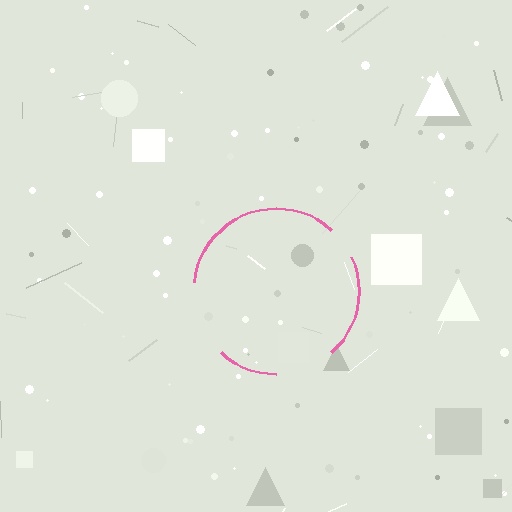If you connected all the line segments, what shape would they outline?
They would outline a circle.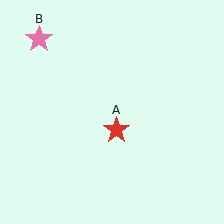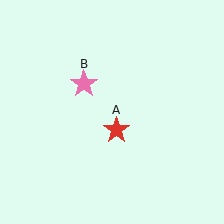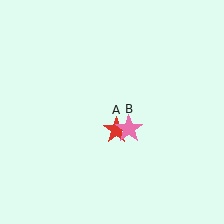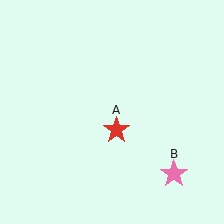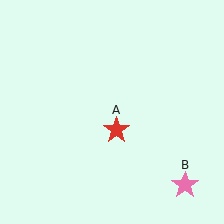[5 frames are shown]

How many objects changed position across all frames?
1 object changed position: pink star (object B).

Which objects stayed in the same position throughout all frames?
Red star (object A) remained stationary.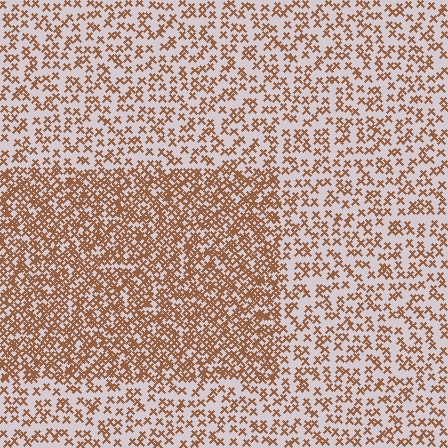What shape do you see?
I see a rectangle.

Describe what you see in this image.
The image contains small brown elements arranged at two different densities. A rectangle-shaped region is visible where the elements are more densely packed than the surrounding area.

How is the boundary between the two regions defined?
The boundary is defined by a change in element density (approximately 2.2x ratio). All elements are the same color, size, and shape.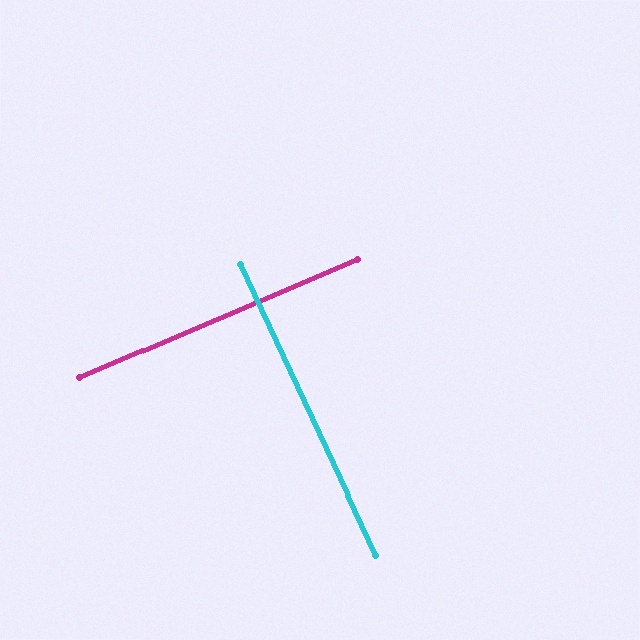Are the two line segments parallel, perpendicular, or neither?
Perpendicular — they meet at approximately 88°.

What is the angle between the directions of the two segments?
Approximately 88 degrees.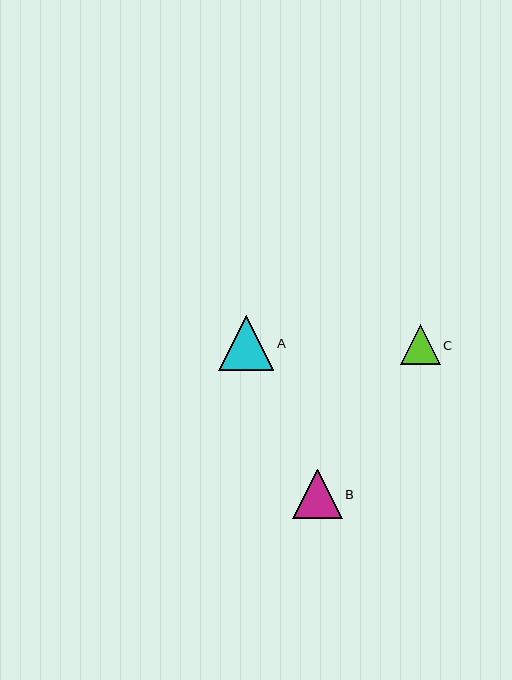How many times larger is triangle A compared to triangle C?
Triangle A is approximately 1.4 times the size of triangle C.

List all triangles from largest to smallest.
From largest to smallest: A, B, C.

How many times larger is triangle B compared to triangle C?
Triangle B is approximately 1.2 times the size of triangle C.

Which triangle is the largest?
Triangle A is the largest with a size of approximately 55 pixels.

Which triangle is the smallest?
Triangle C is the smallest with a size of approximately 40 pixels.